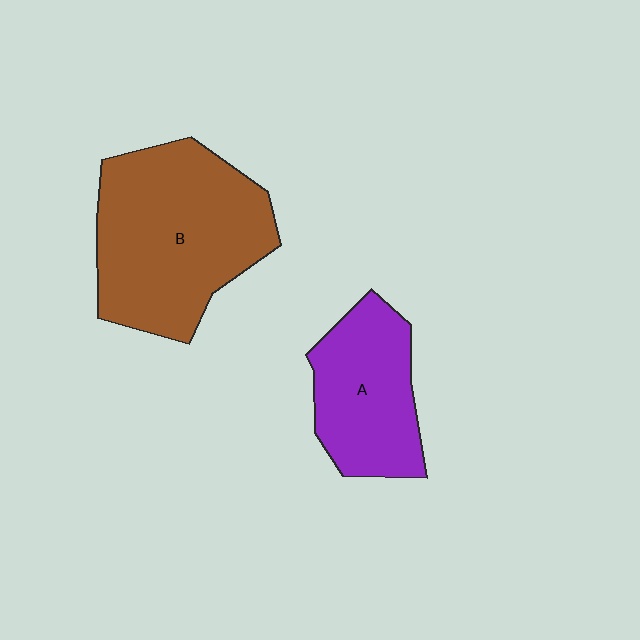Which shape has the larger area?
Shape B (brown).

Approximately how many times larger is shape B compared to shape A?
Approximately 1.7 times.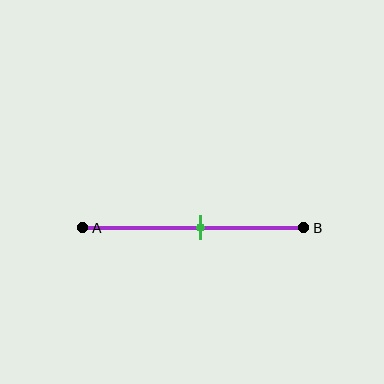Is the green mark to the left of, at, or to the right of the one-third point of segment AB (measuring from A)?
The green mark is to the right of the one-third point of segment AB.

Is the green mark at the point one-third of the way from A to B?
No, the mark is at about 55% from A, not at the 33% one-third point.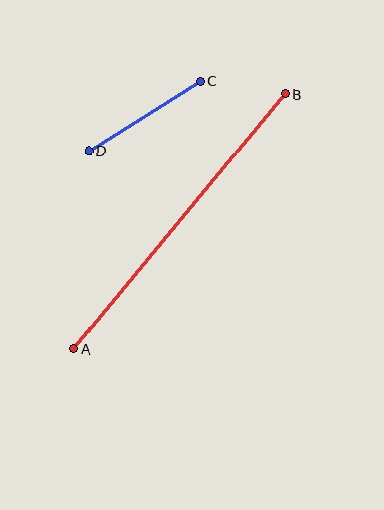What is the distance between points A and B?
The distance is approximately 331 pixels.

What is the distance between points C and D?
The distance is approximately 131 pixels.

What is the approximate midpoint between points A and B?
The midpoint is at approximately (179, 222) pixels.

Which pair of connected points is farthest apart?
Points A and B are farthest apart.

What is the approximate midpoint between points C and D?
The midpoint is at approximately (144, 116) pixels.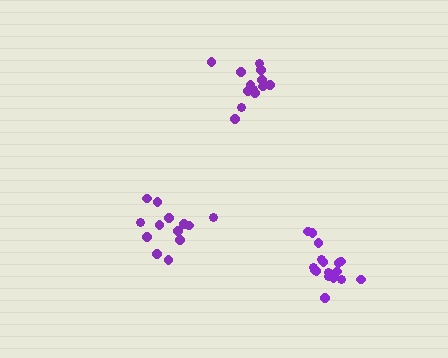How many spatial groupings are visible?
There are 3 spatial groupings.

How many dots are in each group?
Group 1: 17 dots, Group 2: 13 dots, Group 3: 13 dots (43 total).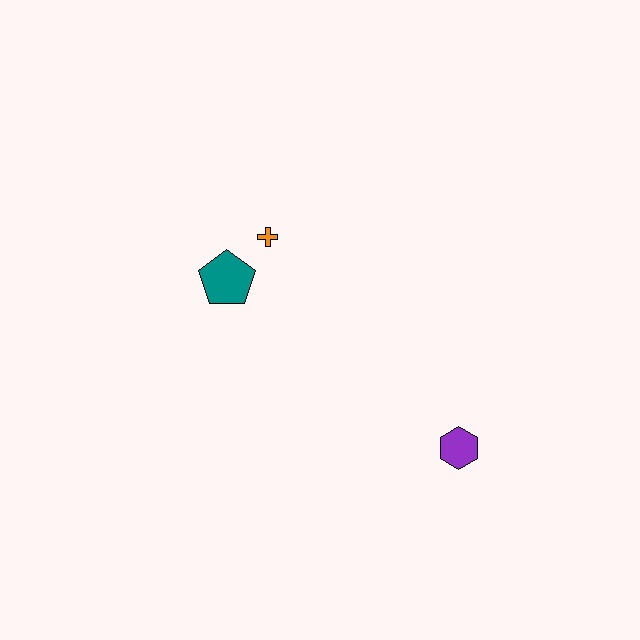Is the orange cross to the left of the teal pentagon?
No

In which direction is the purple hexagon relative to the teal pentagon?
The purple hexagon is to the right of the teal pentagon.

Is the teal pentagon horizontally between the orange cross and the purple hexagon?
No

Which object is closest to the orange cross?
The teal pentagon is closest to the orange cross.